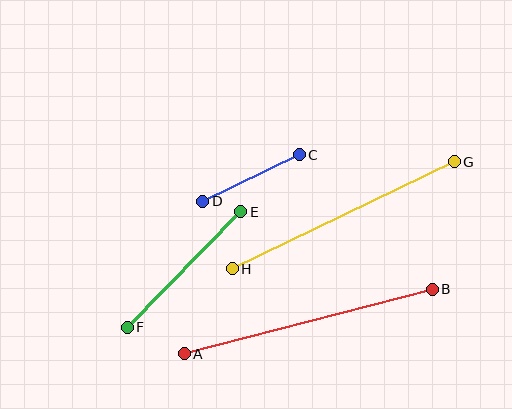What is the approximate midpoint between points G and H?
The midpoint is at approximately (343, 215) pixels.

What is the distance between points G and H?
The distance is approximately 247 pixels.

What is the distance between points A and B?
The distance is approximately 256 pixels.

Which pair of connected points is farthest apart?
Points A and B are farthest apart.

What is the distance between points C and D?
The distance is approximately 107 pixels.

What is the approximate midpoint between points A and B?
The midpoint is at approximately (308, 322) pixels.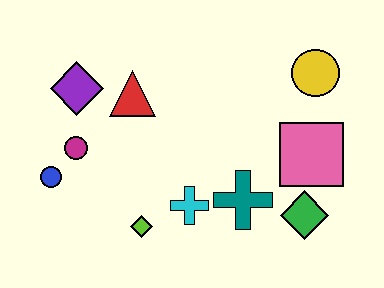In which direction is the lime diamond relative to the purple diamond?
The lime diamond is below the purple diamond.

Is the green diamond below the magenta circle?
Yes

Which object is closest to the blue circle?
The magenta circle is closest to the blue circle.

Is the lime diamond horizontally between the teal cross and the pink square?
No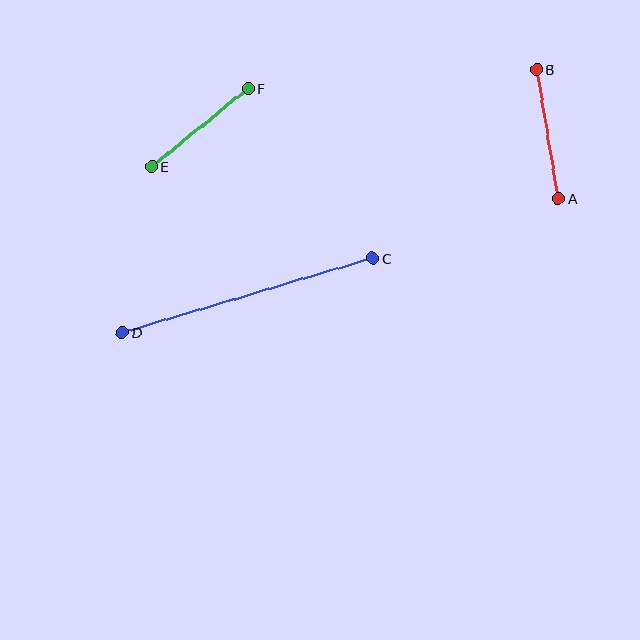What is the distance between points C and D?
The distance is approximately 261 pixels.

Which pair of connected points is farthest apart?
Points C and D are farthest apart.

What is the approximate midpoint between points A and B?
The midpoint is at approximately (548, 134) pixels.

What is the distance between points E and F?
The distance is approximately 124 pixels.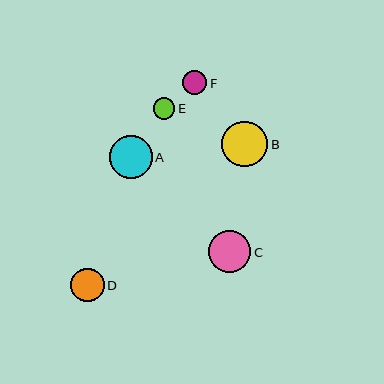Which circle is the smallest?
Circle E is the smallest with a size of approximately 21 pixels.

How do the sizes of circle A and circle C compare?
Circle A and circle C are approximately the same size.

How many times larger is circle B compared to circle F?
Circle B is approximately 1.9 times the size of circle F.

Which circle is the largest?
Circle B is the largest with a size of approximately 46 pixels.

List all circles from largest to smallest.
From largest to smallest: B, A, C, D, F, E.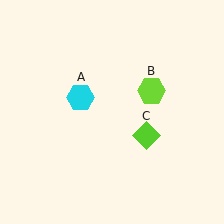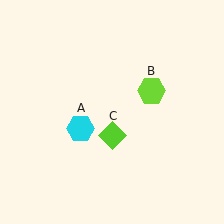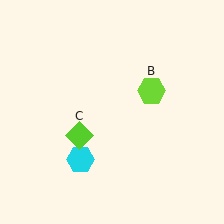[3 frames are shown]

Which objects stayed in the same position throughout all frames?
Lime hexagon (object B) remained stationary.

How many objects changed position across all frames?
2 objects changed position: cyan hexagon (object A), lime diamond (object C).